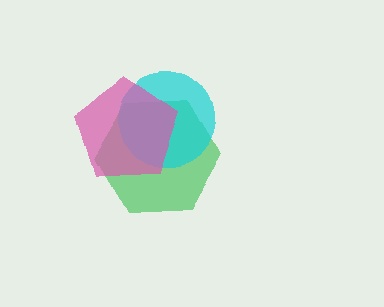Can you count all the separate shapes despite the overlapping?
Yes, there are 3 separate shapes.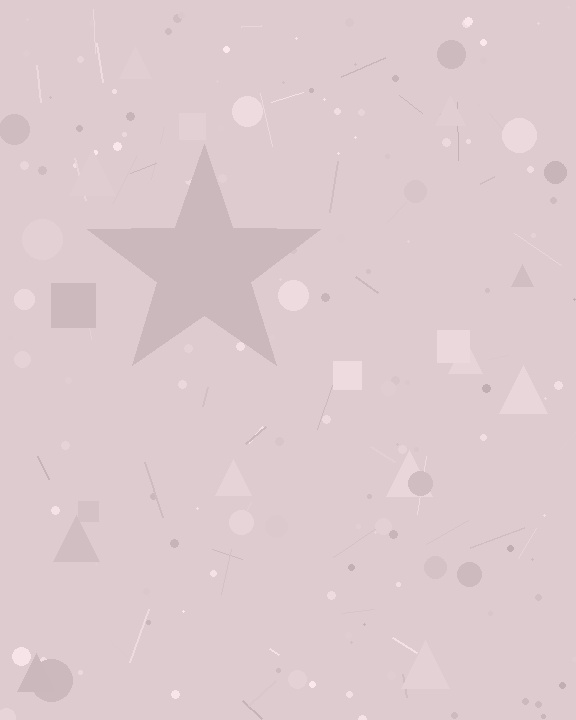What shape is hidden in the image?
A star is hidden in the image.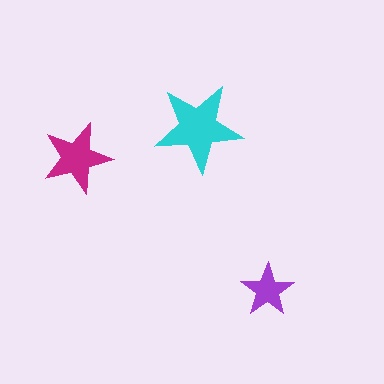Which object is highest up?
The cyan star is topmost.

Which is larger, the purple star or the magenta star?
The magenta one.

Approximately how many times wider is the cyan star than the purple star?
About 1.5 times wider.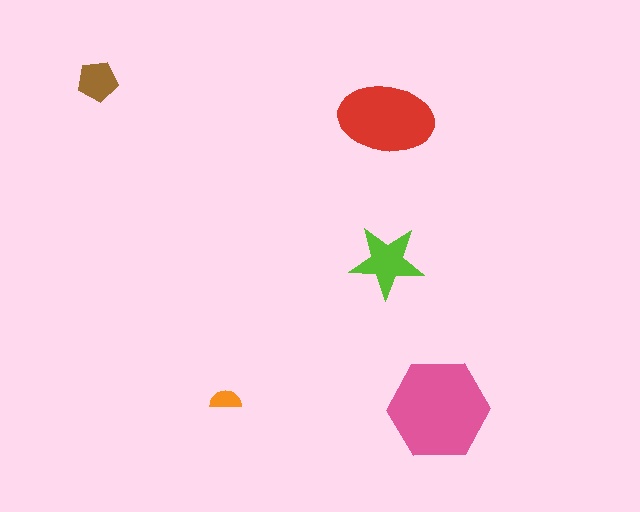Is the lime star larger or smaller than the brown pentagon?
Larger.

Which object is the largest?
The pink hexagon.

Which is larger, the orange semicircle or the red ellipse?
The red ellipse.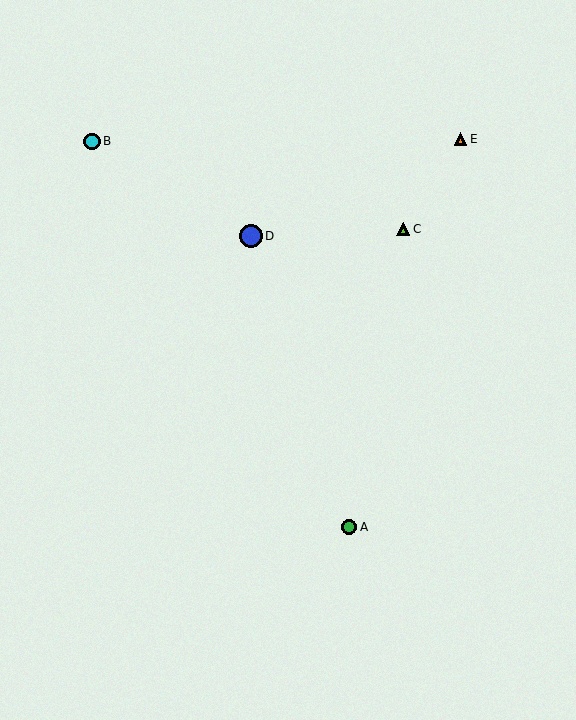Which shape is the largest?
The blue circle (labeled D) is the largest.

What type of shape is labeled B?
Shape B is a cyan circle.